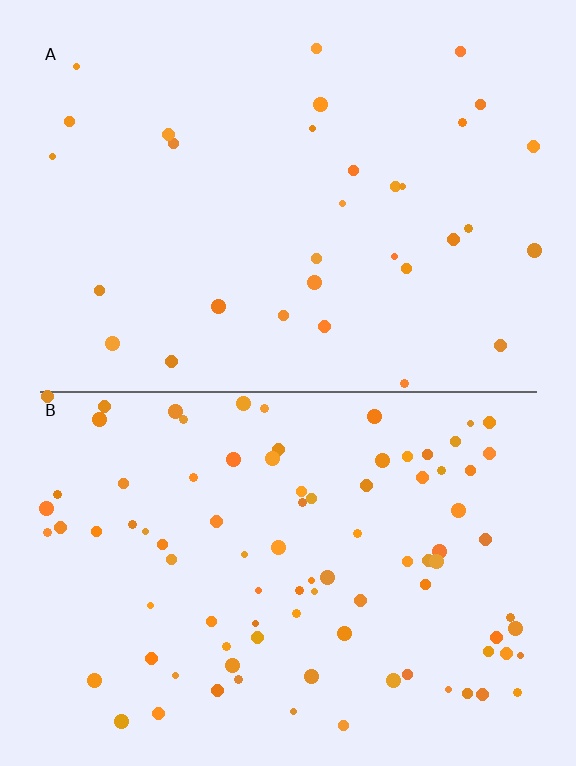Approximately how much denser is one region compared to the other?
Approximately 2.8× — region B over region A.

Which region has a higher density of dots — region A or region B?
B (the bottom).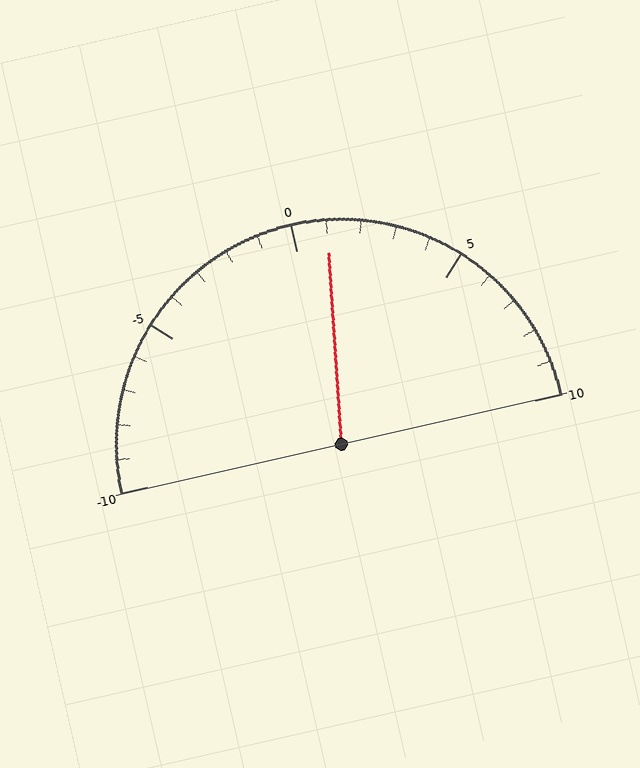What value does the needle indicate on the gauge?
The needle indicates approximately 1.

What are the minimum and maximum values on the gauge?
The gauge ranges from -10 to 10.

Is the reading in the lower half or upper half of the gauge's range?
The reading is in the upper half of the range (-10 to 10).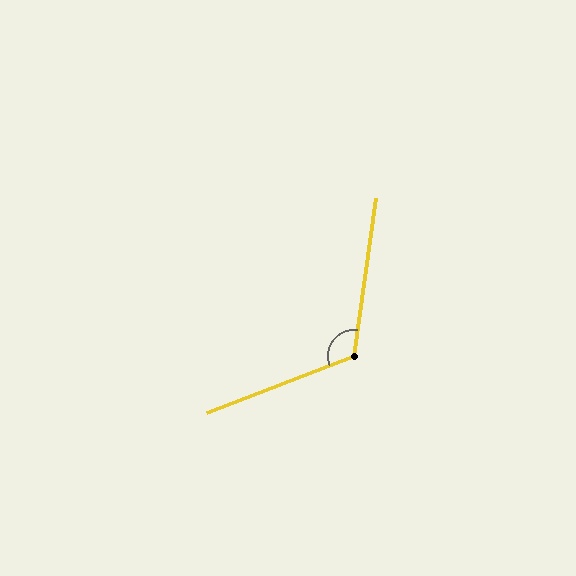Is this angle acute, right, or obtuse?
It is obtuse.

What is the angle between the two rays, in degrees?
Approximately 120 degrees.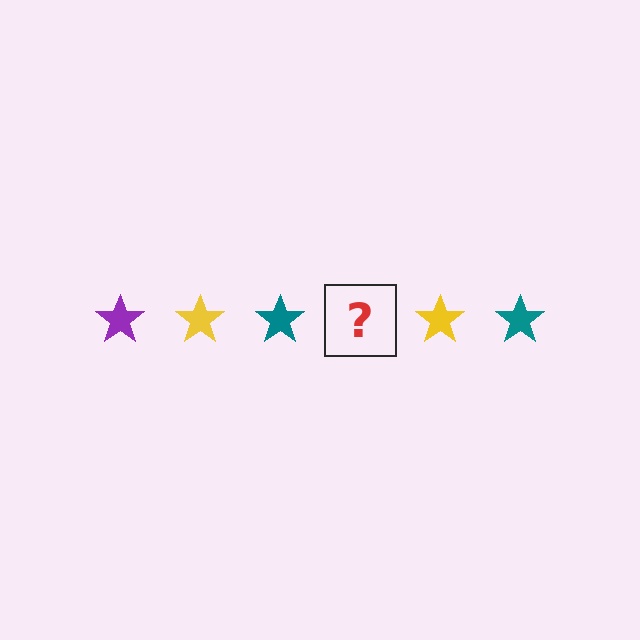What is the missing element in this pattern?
The missing element is a purple star.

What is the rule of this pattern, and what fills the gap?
The rule is that the pattern cycles through purple, yellow, teal stars. The gap should be filled with a purple star.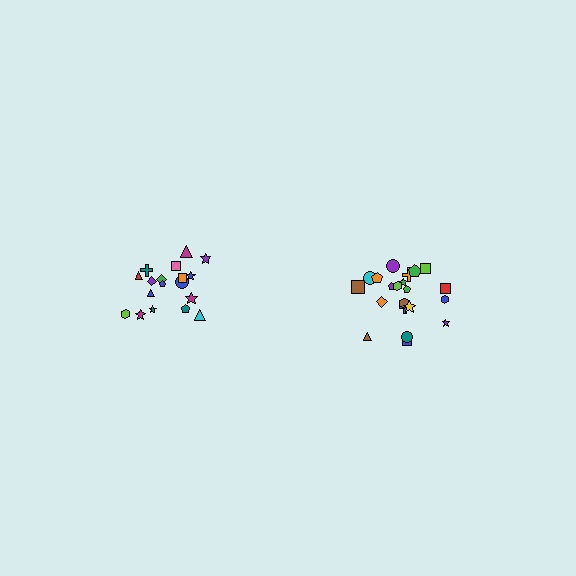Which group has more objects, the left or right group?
The right group.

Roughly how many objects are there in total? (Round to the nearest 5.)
Roughly 40 objects in total.